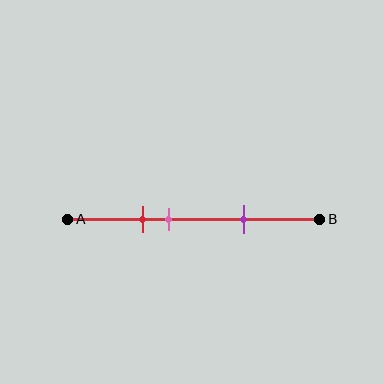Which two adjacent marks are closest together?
The red and pink marks are the closest adjacent pair.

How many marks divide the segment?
There are 3 marks dividing the segment.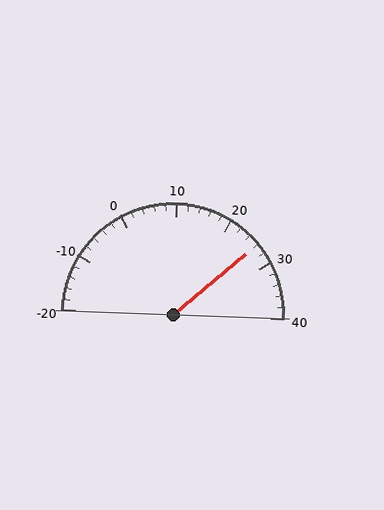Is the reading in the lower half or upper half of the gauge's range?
The reading is in the upper half of the range (-20 to 40).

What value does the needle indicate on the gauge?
The needle indicates approximately 26.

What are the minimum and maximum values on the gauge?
The gauge ranges from -20 to 40.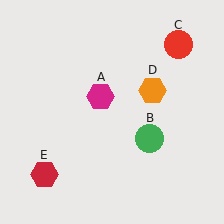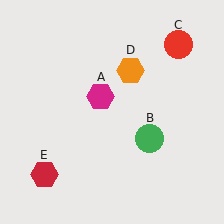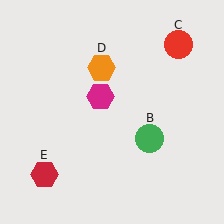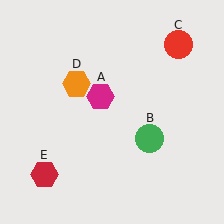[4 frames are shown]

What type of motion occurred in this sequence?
The orange hexagon (object D) rotated counterclockwise around the center of the scene.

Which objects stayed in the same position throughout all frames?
Magenta hexagon (object A) and green circle (object B) and red circle (object C) and red hexagon (object E) remained stationary.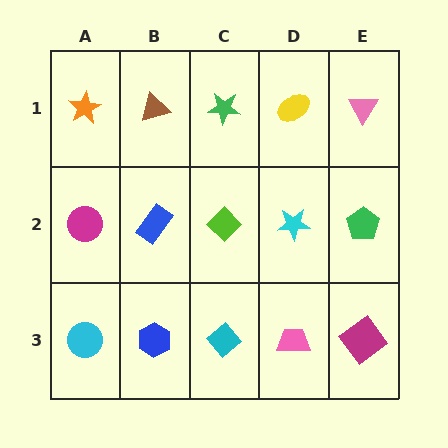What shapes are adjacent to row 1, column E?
A green pentagon (row 2, column E), a yellow ellipse (row 1, column D).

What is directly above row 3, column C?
A lime diamond.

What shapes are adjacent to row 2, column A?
An orange star (row 1, column A), a cyan circle (row 3, column A), a blue rectangle (row 2, column B).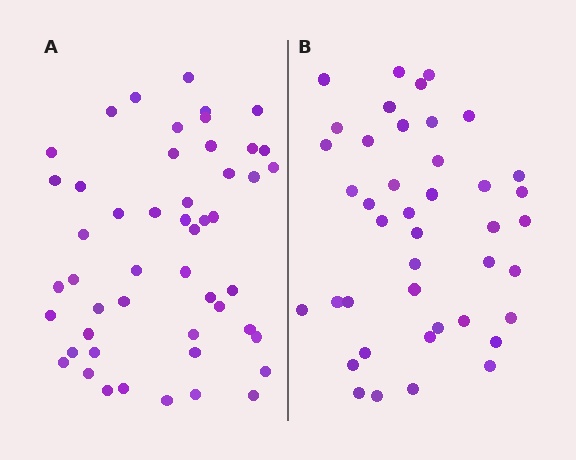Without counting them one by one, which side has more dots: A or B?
Region A (the left region) has more dots.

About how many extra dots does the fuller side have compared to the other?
Region A has roughly 8 or so more dots than region B.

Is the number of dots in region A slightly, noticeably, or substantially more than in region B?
Region A has only slightly more — the two regions are fairly close. The ratio is roughly 1.2 to 1.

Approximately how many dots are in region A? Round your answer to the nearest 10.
About 50 dots.